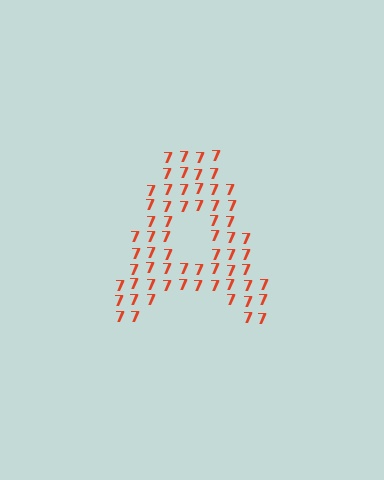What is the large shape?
The large shape is the letter A.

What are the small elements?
The small elements are digit 7's.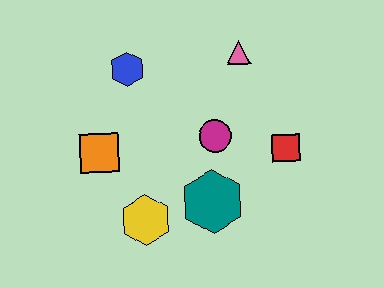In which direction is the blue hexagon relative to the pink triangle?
The blue hexagon is to the left of the pink triangle.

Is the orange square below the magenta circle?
Yes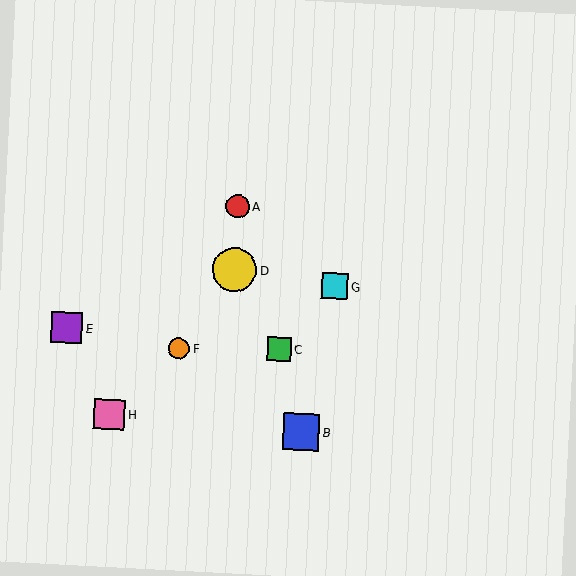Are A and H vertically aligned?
No, A is at x≈238 and H is at x≈110.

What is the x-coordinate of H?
Object H is at x≈110.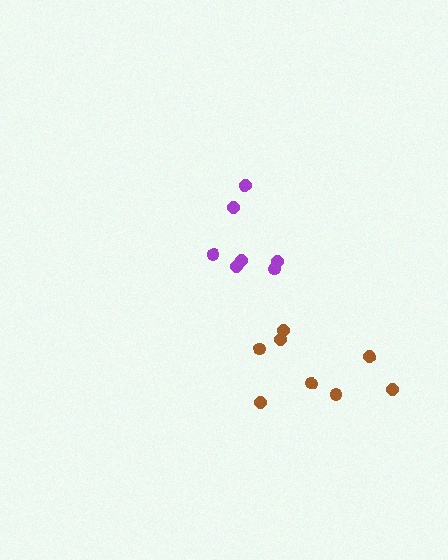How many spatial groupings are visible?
There are 2 spatial groupings.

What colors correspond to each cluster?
The clusters are colored: purple, brown.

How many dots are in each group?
Group 1: 7 dots, Group 2: 8 dots (15 total).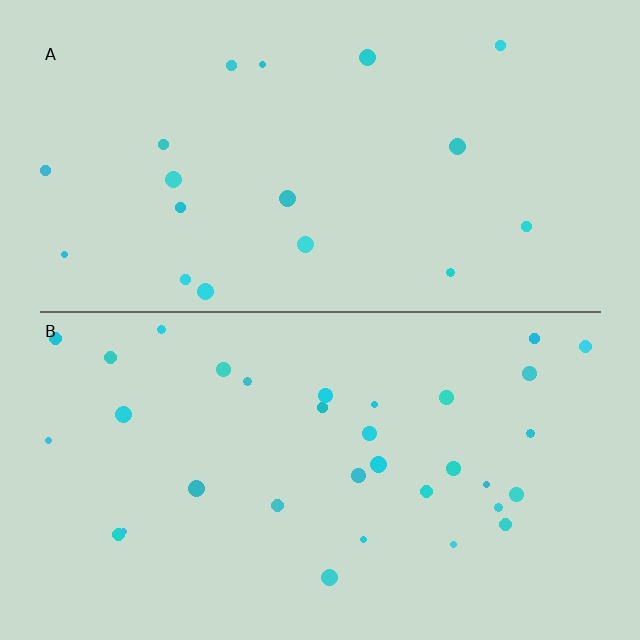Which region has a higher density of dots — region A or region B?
B (the bottom).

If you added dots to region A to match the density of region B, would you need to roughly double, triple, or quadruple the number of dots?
Approximately double.